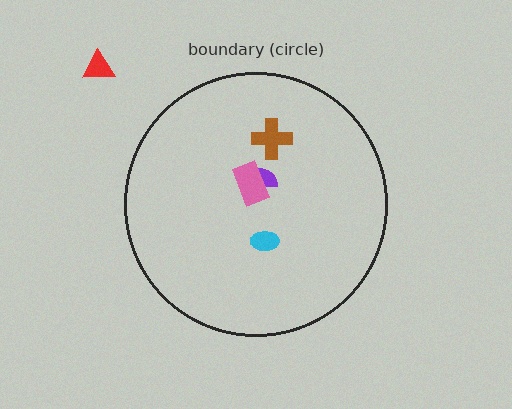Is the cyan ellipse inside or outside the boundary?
Inside.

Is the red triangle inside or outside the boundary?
Outside.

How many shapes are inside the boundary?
4 inside, 1 outside.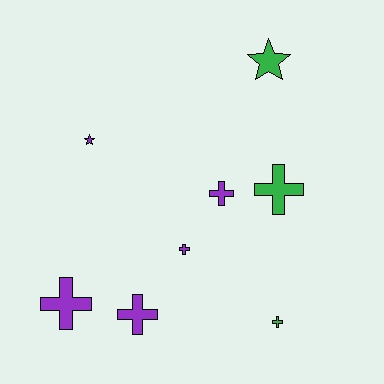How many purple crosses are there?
There are 4 purple crosses.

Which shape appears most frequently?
Cross, with 6 objects.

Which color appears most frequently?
Purple, with 5 objects.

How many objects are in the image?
There are 8 objects.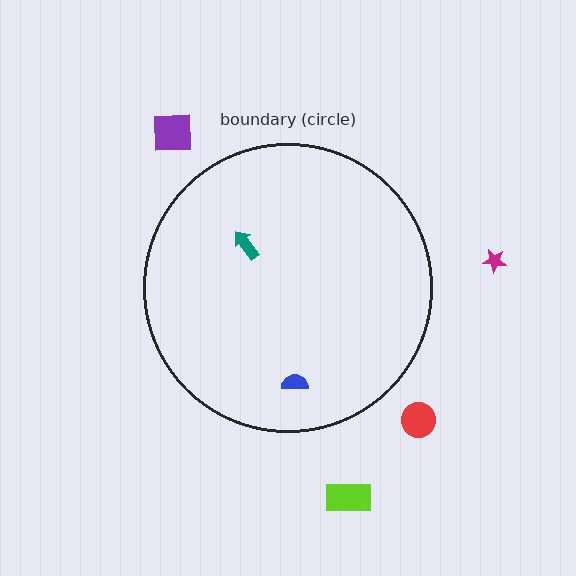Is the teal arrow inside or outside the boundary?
Inside.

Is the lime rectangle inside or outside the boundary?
Outside.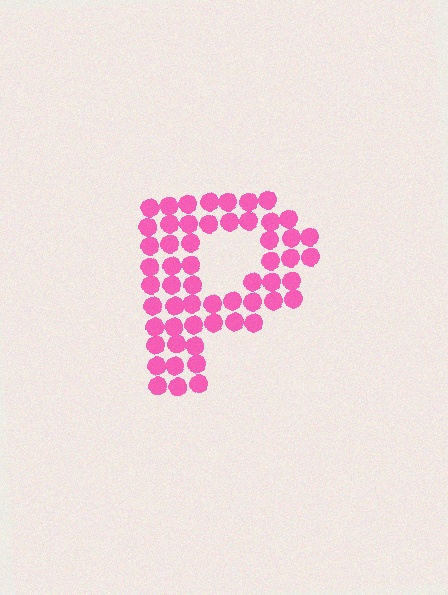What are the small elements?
The small elements are circles.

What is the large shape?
The large shape is the letter P.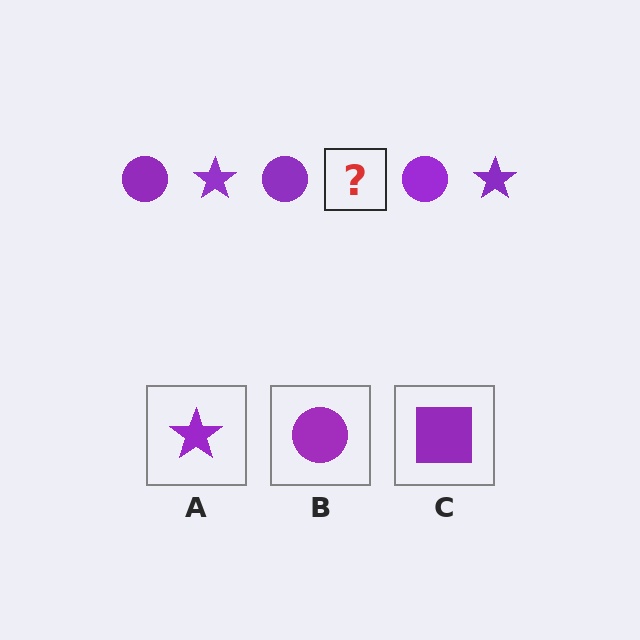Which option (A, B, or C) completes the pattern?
A.